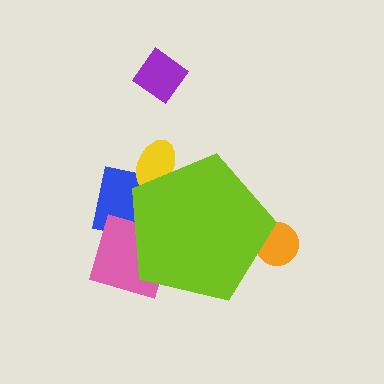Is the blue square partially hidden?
Yes, the blue square is partially hidden behind the lime pentagon.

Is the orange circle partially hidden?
Yes, the orange circle is partially hidden behind the lime pentagon.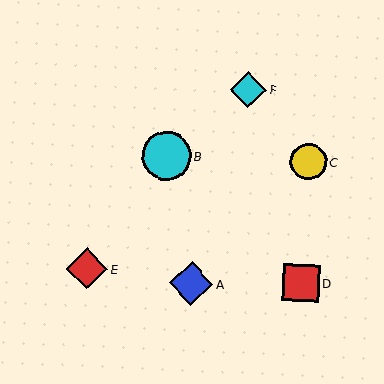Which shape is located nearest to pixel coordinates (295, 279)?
The red square (labeled D) at (301, 283) is nearest to that location.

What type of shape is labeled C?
Shape C is a yellow circle.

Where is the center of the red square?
The center of the red square is at (301, 283).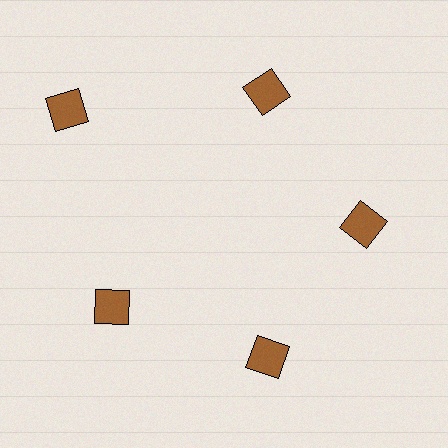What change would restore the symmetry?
The symmetry would be restored by moving it inward, back onto the ring so that all 5 squares sit at equal angles and equal distance from the center.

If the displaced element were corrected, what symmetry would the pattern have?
It would have 5-fold rotational symmetry — the pattern would map onto itself every 72 degrees.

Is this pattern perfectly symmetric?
No. The 5 brown squares are arranged in a ring, but one element near the 10 o'clock position is pushed outward from the center, breaking the 5-fold rotational symmetry.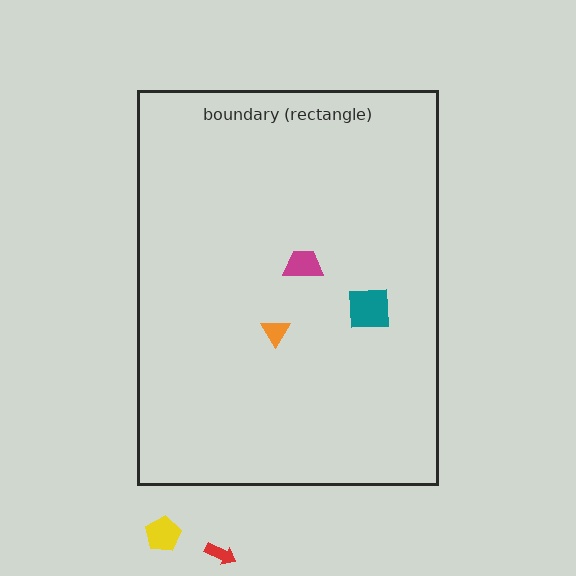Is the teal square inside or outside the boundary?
Inside.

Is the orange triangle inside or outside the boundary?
Inside.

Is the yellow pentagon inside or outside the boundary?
Outside.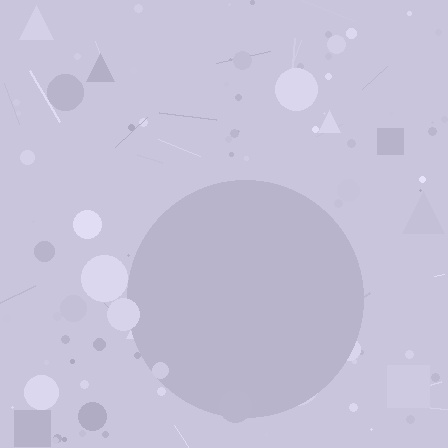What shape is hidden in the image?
A circle is hidden in the image.